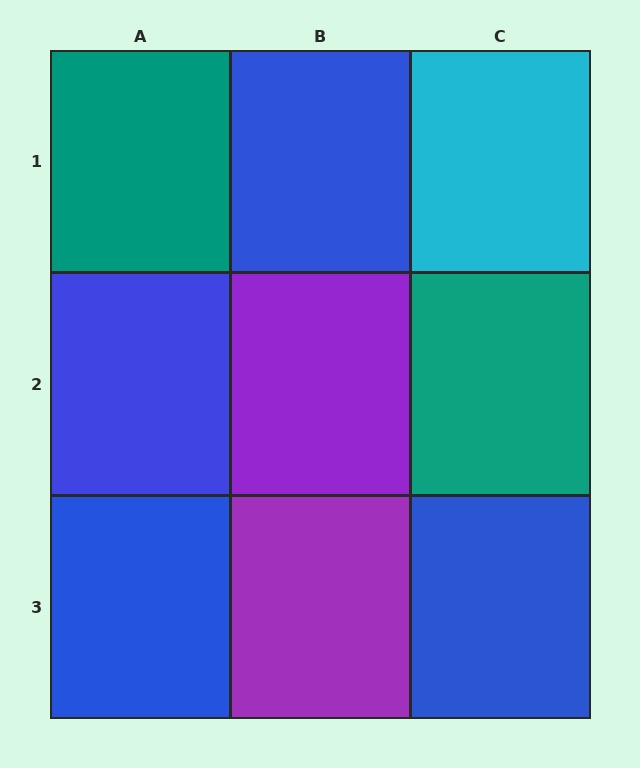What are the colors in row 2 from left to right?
Blue, purple, teal.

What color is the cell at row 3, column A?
Blue.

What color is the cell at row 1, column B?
Blue.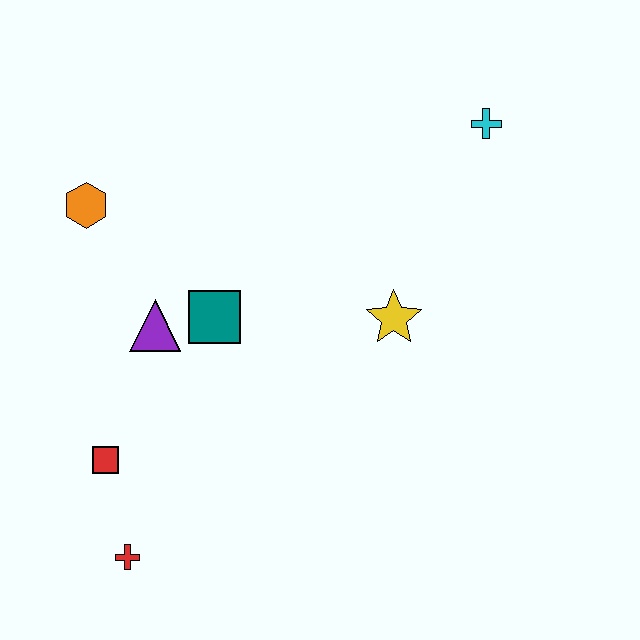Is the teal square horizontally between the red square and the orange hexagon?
No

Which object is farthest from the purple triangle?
The cyan cross is farthest from the purple triangle.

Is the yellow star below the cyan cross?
Yes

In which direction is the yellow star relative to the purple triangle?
The yellow star is to the right of the purple triangle.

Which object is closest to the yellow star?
The teal square is closest to the yellow star.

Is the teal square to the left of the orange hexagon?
No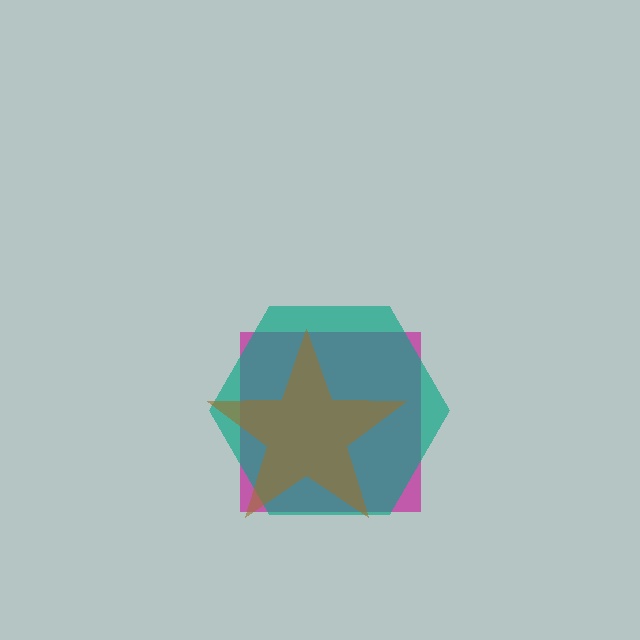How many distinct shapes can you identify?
There are 3 distinct shapes: a magenta square, a teal hexagon, a brown star.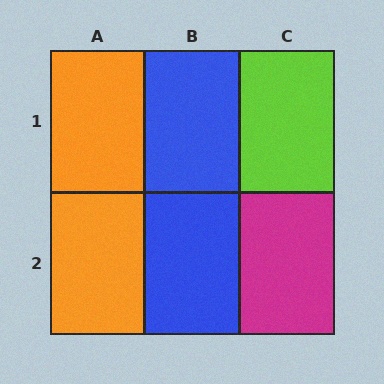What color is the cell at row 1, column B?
Blue.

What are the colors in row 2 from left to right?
Orange, blue, magenta.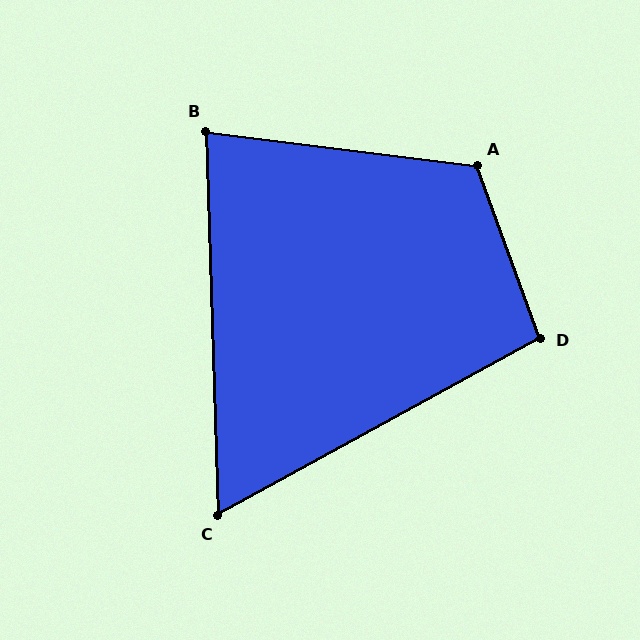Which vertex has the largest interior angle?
A, at approximately 117 degrees.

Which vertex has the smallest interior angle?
C, at approximately 63 degrees.